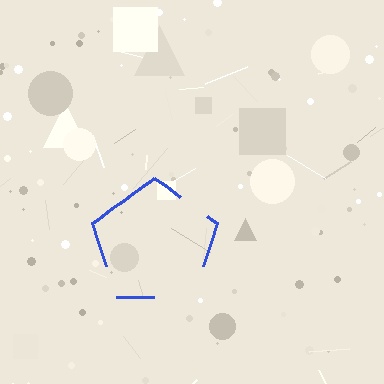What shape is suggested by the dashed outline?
The dashed outline suggests a pentagon.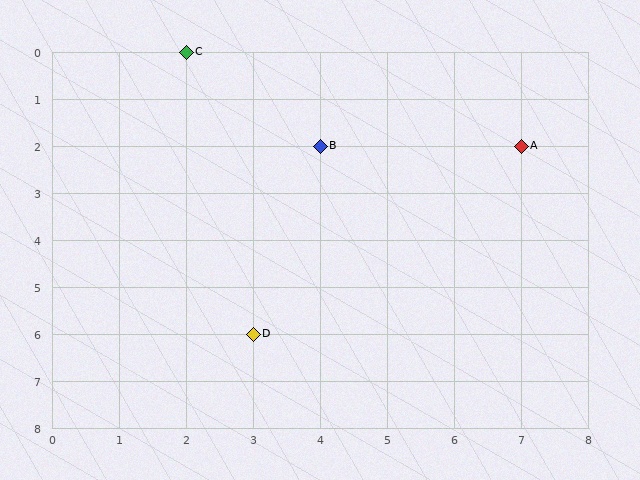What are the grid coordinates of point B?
Point B is at grid coordinates (4, 2).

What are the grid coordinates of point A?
Point A is at grid coordinates (7, 2).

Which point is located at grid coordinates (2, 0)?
Point C is at (2, 0).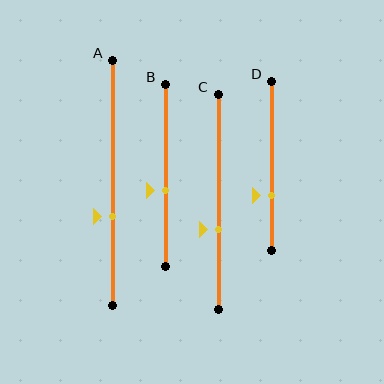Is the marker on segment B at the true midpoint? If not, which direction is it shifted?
No, the marker on segment B is shifted downward by about 8% of the segment length.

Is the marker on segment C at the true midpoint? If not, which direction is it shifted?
No, the marker on segment C is shifted downward by about 13% of the segment length.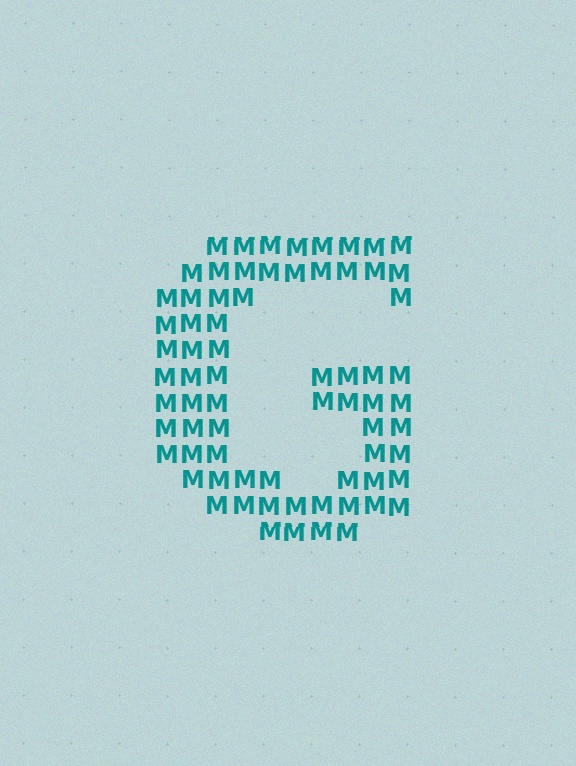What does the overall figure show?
The overall figure shows the letter G.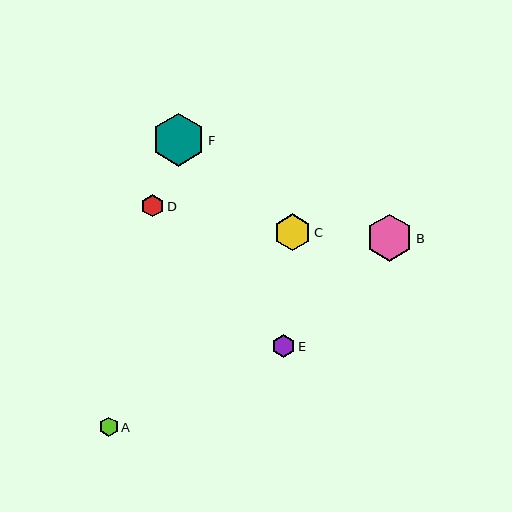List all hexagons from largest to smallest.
From largest to smallest: F, B, C, E, D, A.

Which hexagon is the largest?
Hexagon F is the largest with a size of approximately 52 pixels.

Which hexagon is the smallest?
Hexagon A is the smallest with a size of approximately 19 pixels.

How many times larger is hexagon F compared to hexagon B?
Hexagon F is approximately 1.1 times the size of hexagon B.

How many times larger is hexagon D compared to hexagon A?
Hexagon D is approximately 1.1 times the size of hexagon A.